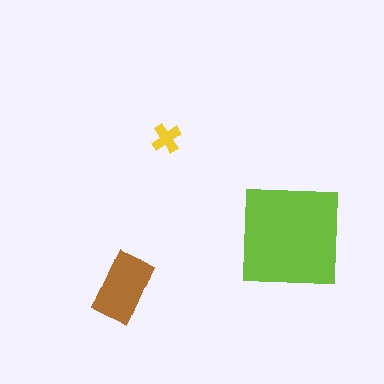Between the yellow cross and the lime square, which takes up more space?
The lime square.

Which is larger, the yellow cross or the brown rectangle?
The brown rectangle.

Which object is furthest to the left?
The brown rectangle is leftmost.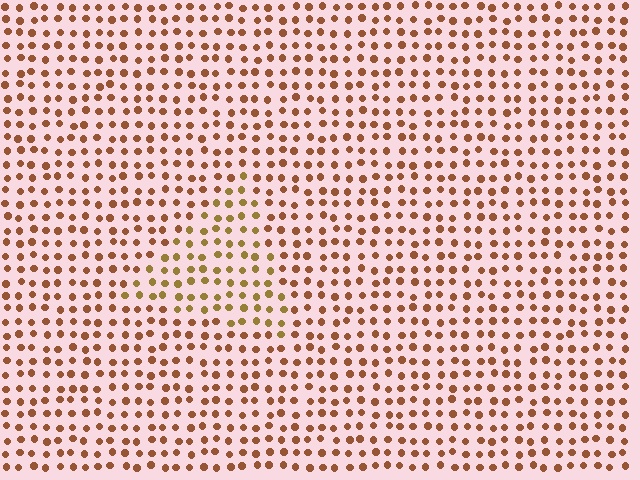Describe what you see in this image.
The image is filled with small brown elements in a uniform arrangement. A triangle-shaped region is visible where the elements are tinted to a slightly different hue, forming a subtle color boundary.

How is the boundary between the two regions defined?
The boundary is defined purely by a slight shift in hue (about 26 degrees). Spacing, size, and orientation are identical on both sides.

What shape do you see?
I see a triangle.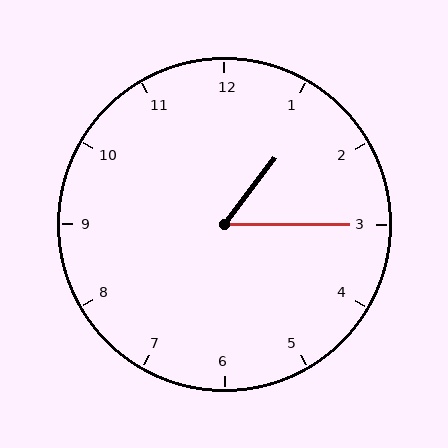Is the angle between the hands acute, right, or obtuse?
It is acute.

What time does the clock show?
1:15.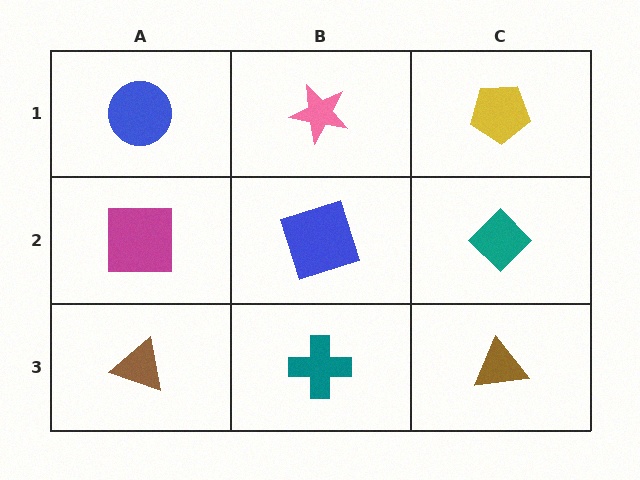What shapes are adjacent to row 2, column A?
A blue circle (row 1, column A), a brown triangle (row 3, column A), a blue square (row 2, column B).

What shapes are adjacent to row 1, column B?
A blue square (row 2, column B), a blue circle (row 1, column A), a yellow pentagon (row 1, column C).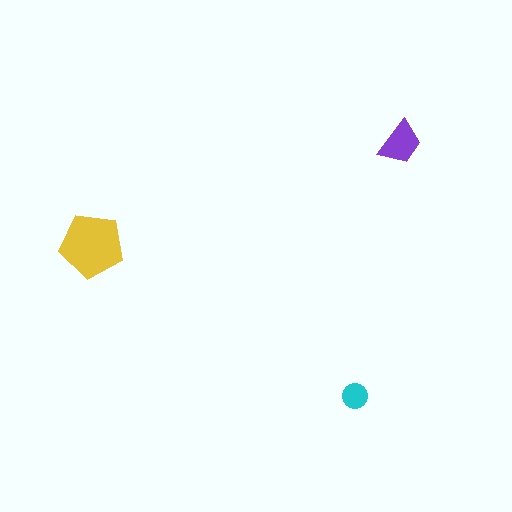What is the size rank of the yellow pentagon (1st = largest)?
1st.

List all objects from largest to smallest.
The yellow pentagon, the purple trapezoid, the cyan circle.